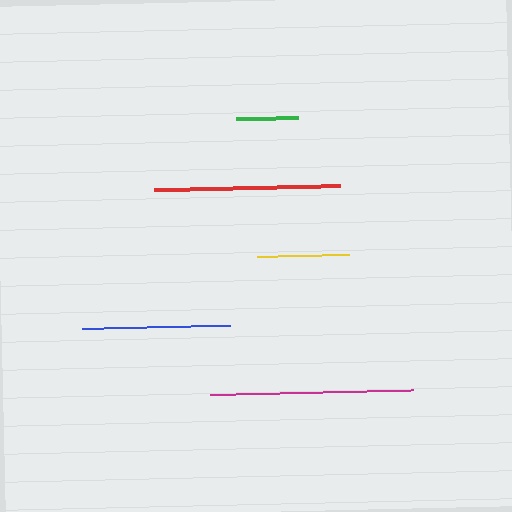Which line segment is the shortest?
The green line is the shortest at approximately 61 pixels.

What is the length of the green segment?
The green segment is approximately 61 pixels long.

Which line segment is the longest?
The magenta line is the longest at approximately 204 pixels.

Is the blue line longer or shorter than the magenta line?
The magenta line is longer than the blue line.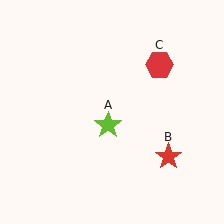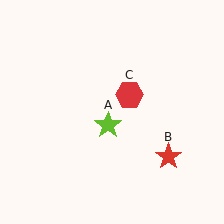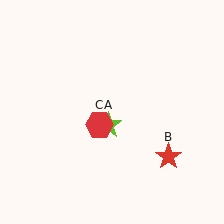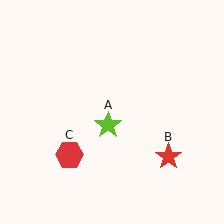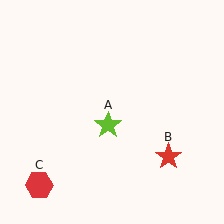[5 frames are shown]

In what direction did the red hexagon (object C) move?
The red hexagon (object C) moved down and to the left.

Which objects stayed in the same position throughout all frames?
Lime star (object A) and red star (object B) remained stationary.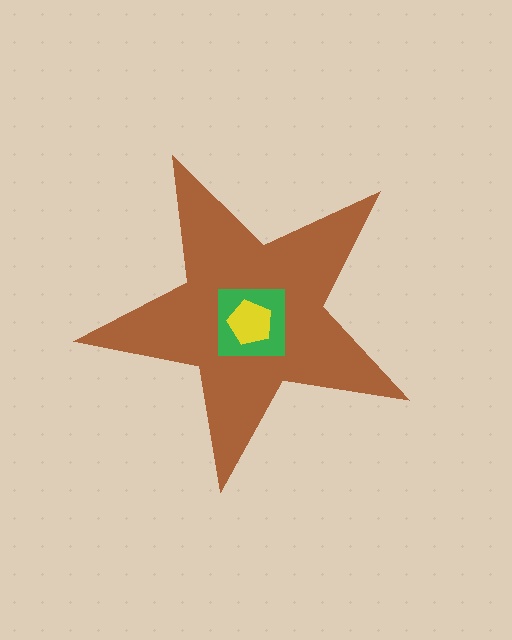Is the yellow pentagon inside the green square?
Yes.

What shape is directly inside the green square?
The yellow pentagon.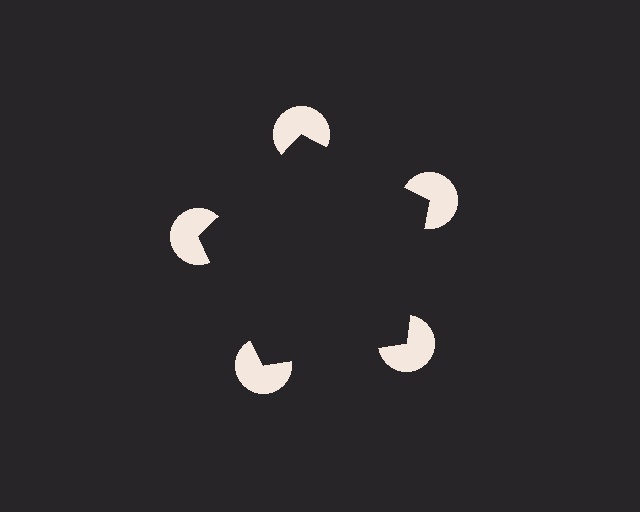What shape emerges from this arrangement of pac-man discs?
An illusory pentagon — its edges are inferred from the aligned wedge cuts in the pac-man discs, not physically drawn.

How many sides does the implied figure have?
5 sides.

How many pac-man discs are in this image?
There are 5 — one at each vertex of the illusory pentagon.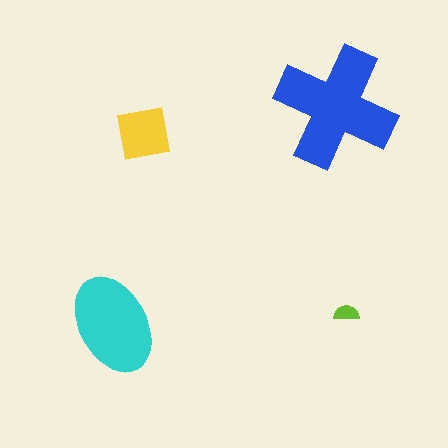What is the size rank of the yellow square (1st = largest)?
3rd.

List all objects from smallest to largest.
The lime semicircle, the yellow square, the cyan ellipse, the blue cross.